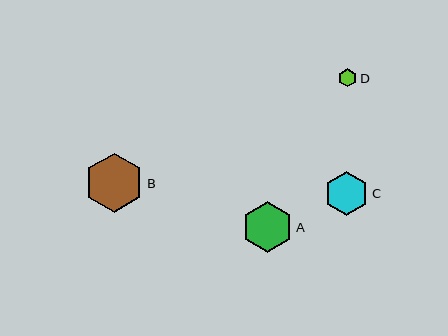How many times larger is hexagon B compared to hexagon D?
Hexagon B is approximately 3.3 times the size of hexagon D.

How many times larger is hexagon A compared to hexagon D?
Hexagon A is approximately 2.8 times the size of hexagon D.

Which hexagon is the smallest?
Hexagon D is the smallest with a size of approximately 18 pixels.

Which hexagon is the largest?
Hexagon B is the largest with a size of approximately 59 pixels.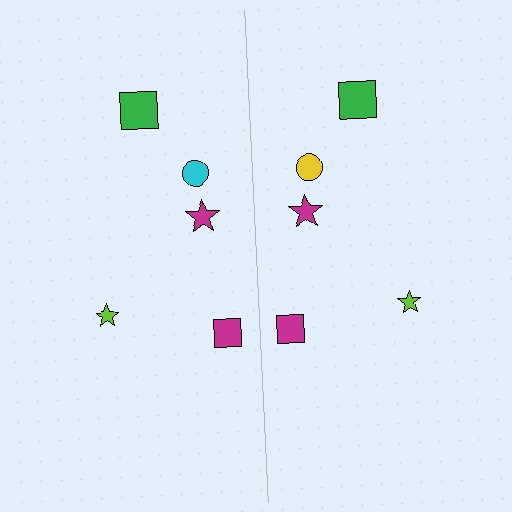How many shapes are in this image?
There are 10 shapes in this image.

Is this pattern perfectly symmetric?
No, the pattern is not perfectly symmetric. The yellow circle on the right side breaks the symmetry — its mirror counterpart is cyan.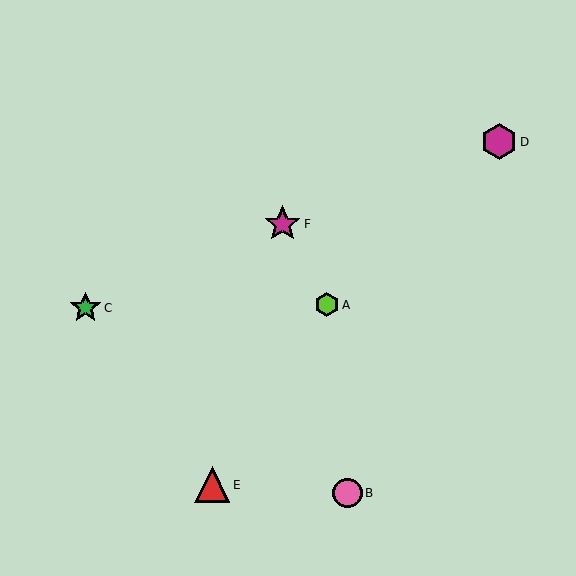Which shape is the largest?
The magenta star (labeled F) is the largest.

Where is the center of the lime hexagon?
The center of the lime hexagon is at (327, 305).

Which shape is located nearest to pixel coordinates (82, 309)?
The green star (labeled C) at (85, 308) is nearest to that location.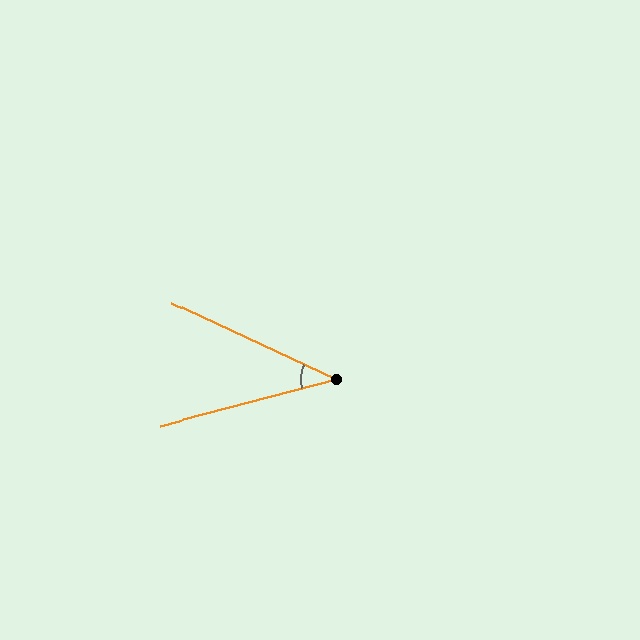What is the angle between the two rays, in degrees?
Approximately 39 degrees.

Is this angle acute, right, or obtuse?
It is acute.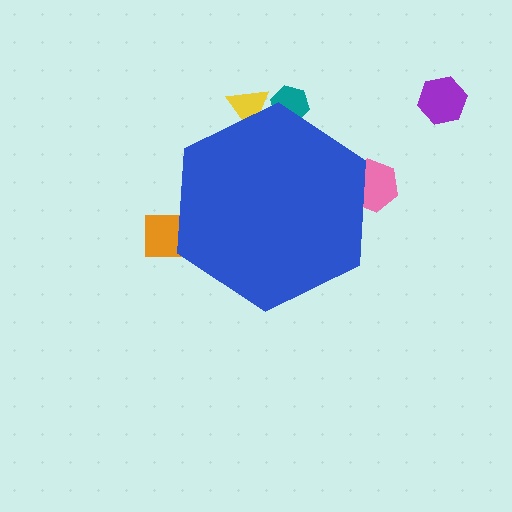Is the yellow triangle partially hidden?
Yes, the yellow triangle is partially hidden behind the blue hexagon.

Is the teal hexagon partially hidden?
Yes, the teal hexagon is partially hidden behind the blue hexagon.